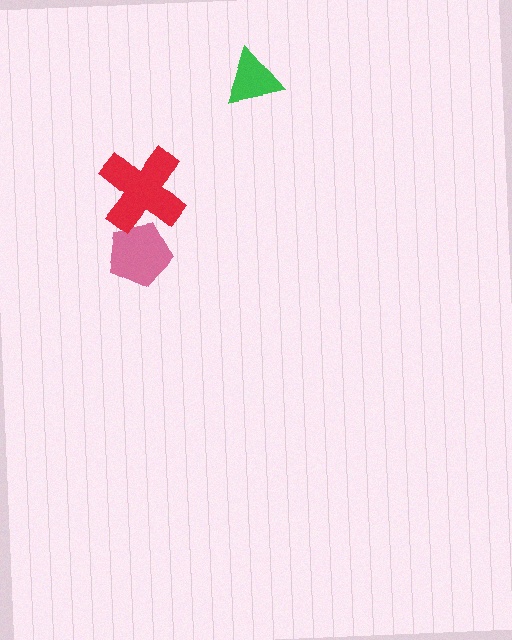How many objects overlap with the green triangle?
0 objects overlap with the green triangle.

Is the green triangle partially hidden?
No, no other shape covers it.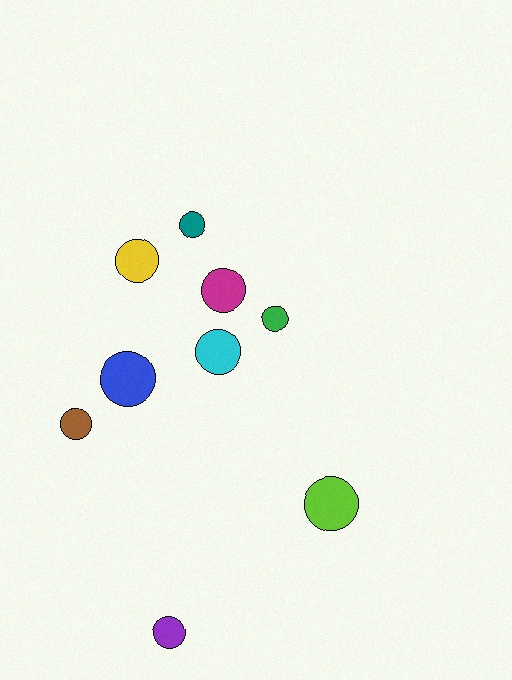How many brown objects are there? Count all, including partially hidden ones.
There is 1 brown object.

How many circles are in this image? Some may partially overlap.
There are 9 circles.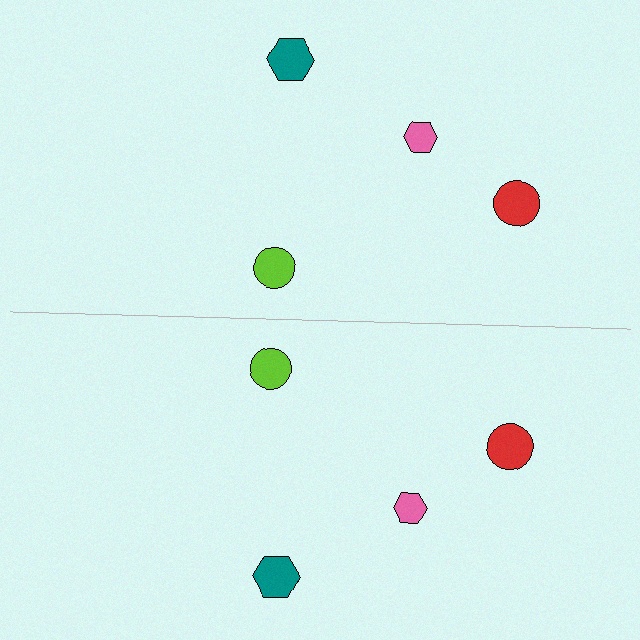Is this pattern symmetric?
Yes, this pattern has bilateral (reflection) symmetry.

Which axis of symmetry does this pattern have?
The pattern has a horizontal axis of symmetry running through the center of the image.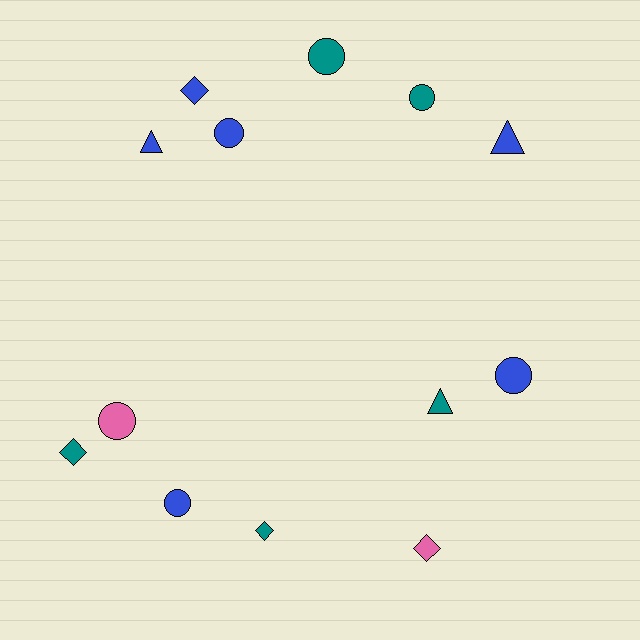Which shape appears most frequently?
Circle, with 6 objects.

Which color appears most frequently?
Blue, with 6 objects.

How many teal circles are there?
There are 2 teal circles.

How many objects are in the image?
There are 13 objects.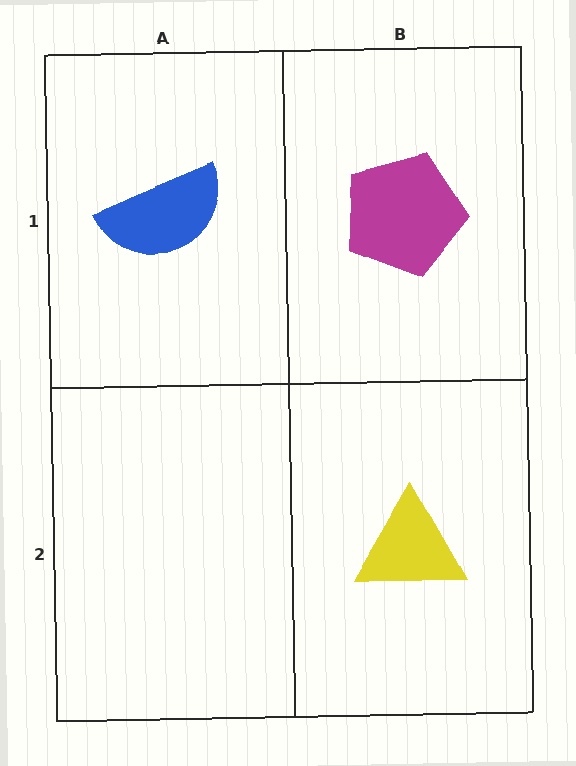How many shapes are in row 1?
2 shapes.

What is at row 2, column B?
A yellow triangle.